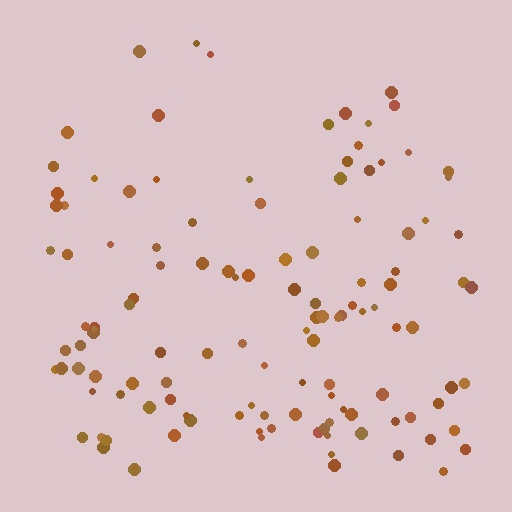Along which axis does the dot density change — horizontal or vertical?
Vertical.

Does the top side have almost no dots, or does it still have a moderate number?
Still a moderate number, just noticeably fewer than the bottom.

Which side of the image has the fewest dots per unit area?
The top.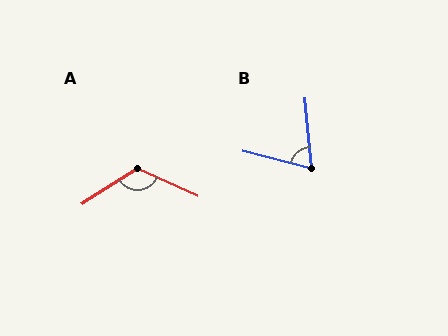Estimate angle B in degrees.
Approximately 71 degrees.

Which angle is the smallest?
B, at approximately 71 degrees.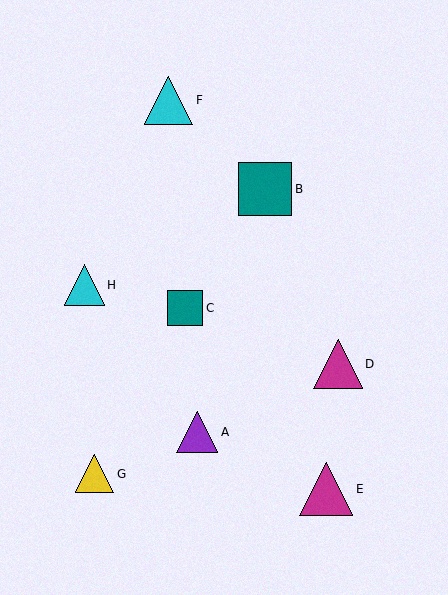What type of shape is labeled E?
Shape E is a magenta triangle.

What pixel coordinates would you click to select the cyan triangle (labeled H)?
Click at (84, 285) to select the cyan triangle H.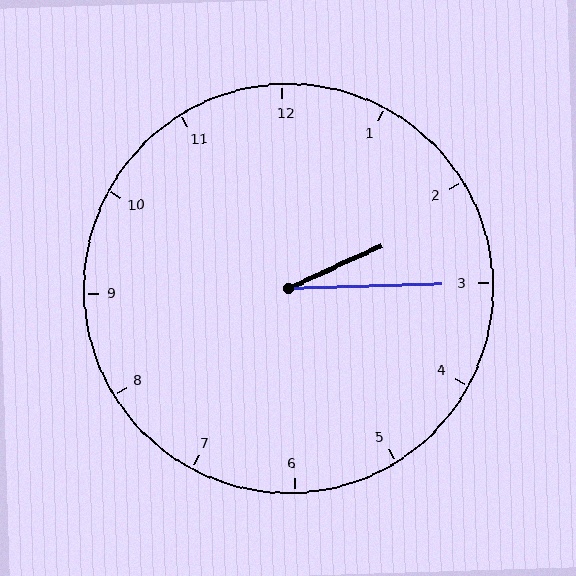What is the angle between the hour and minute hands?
Approximately 22 degrees.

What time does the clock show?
2:15.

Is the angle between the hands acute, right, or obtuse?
It is acute.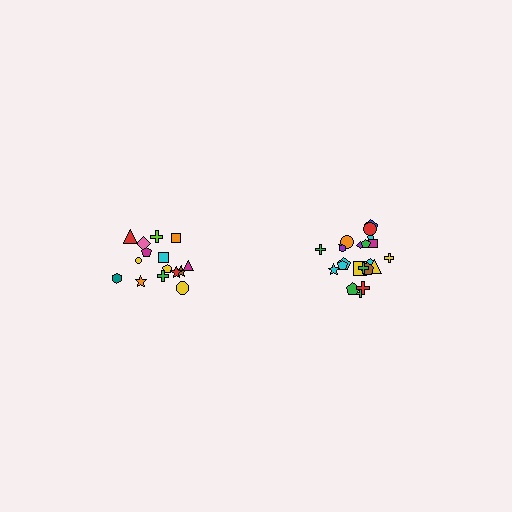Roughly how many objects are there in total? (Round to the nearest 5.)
Roughly 35 objects in total.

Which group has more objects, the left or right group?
The right group.